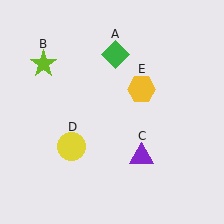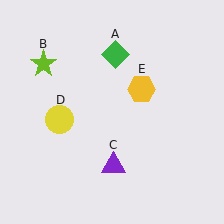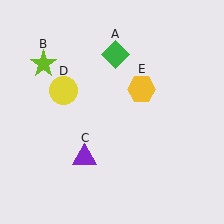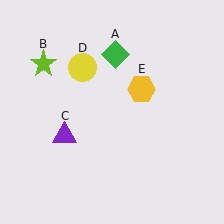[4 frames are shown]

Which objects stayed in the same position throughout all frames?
Green diamond (object A) and lime star (object B) and yellow hexagon (object E) remained stationary.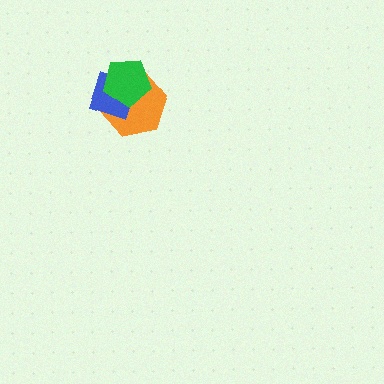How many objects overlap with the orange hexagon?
2 objects overlap with the orange hexagon.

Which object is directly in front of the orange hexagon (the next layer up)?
The blue diamond is directly in front of the orange hexagon.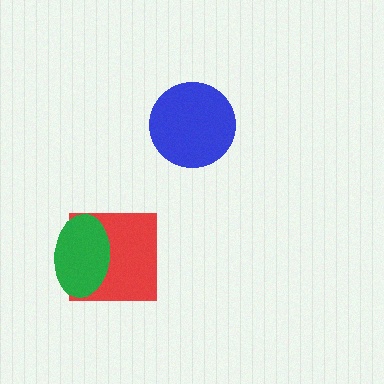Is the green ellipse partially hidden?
No, no other shape covers it.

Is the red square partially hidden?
Yes, it is partially covered by another shape.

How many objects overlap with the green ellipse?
1 object overlaps with the green ellipse.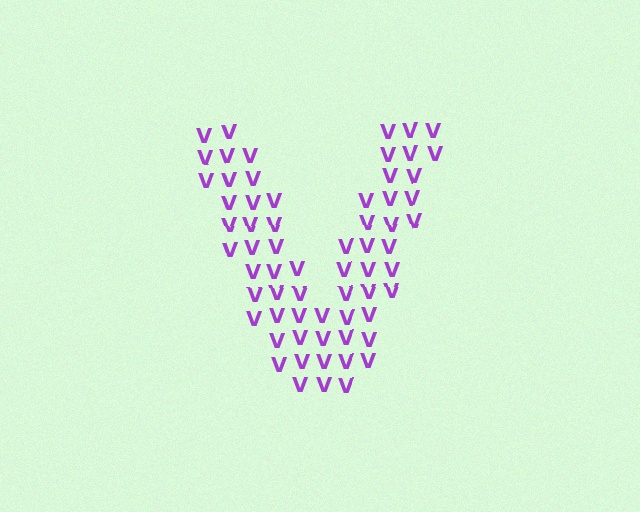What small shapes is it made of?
It is made of small letter V's.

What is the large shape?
The large shape is the letter V.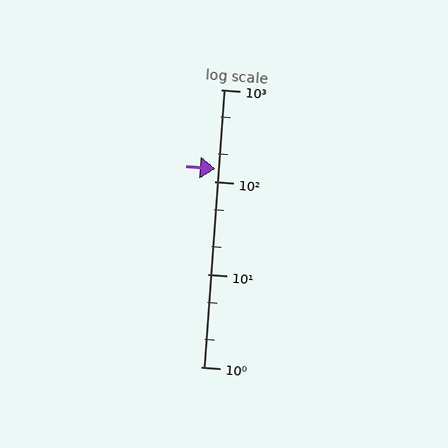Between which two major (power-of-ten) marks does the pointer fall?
The pointer is between 100 and 1000.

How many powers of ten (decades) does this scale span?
The scale spans 3 decades, from 1 to 1000.